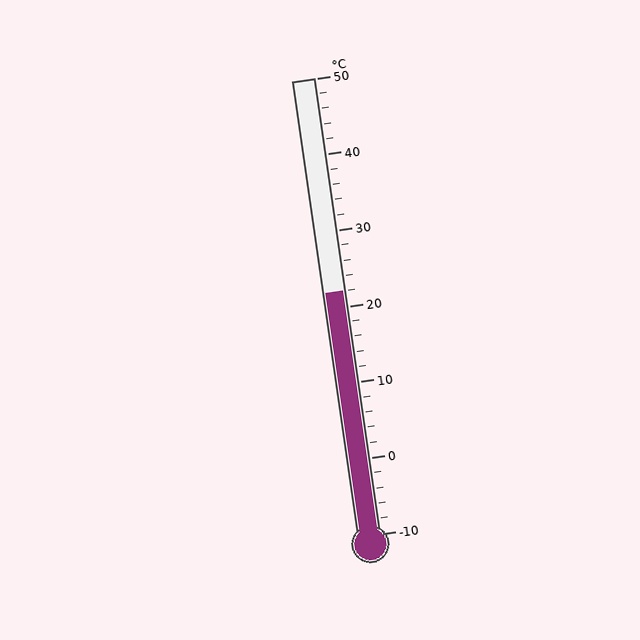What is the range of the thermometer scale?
The thermometer scale ranges from -10°C to 50°C.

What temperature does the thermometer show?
The thermometer shows approximately 22°C.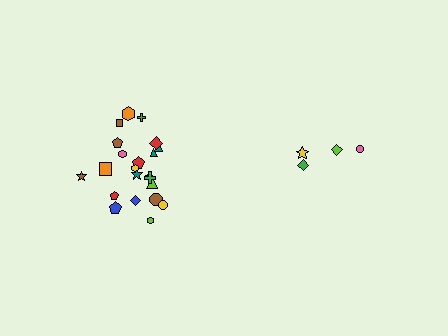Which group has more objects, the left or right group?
The left group.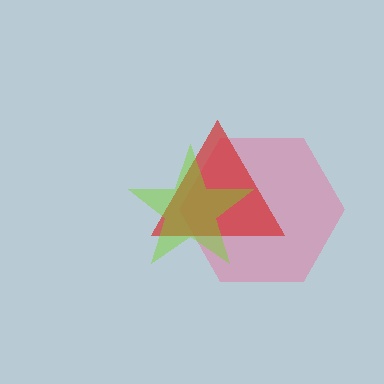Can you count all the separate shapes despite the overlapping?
Yes, there are 3 separate shapes.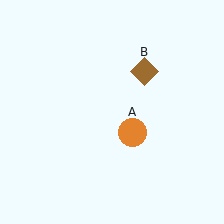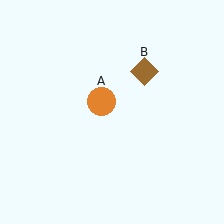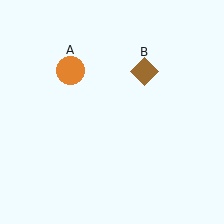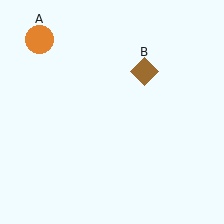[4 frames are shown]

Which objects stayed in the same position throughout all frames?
Brown diamond (object B) remained stationary.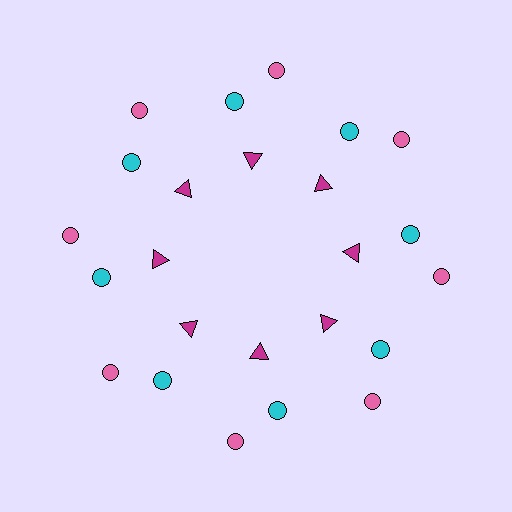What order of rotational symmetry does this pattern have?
This pattern has 8-fold rotational symmetry.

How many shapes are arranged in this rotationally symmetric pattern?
There are 24 shapes, arranged in 8 groups of 3.